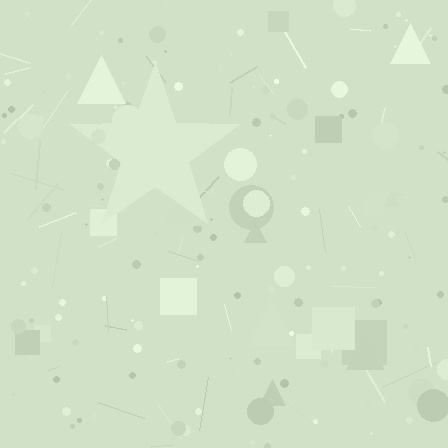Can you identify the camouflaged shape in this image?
The camouflaged shape is a star.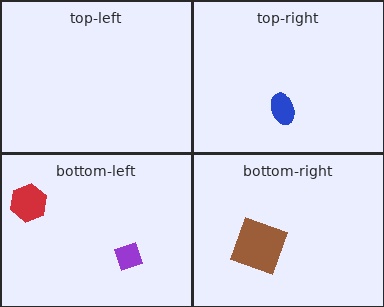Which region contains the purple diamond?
The bottom-left region.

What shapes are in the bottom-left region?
The purple diamond, the red hexagon.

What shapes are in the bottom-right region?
The brown square.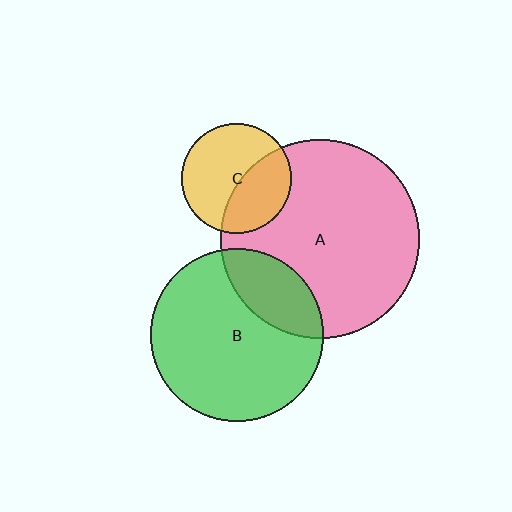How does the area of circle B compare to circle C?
Approximately 2.5 times.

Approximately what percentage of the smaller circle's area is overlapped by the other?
Approximately 40%.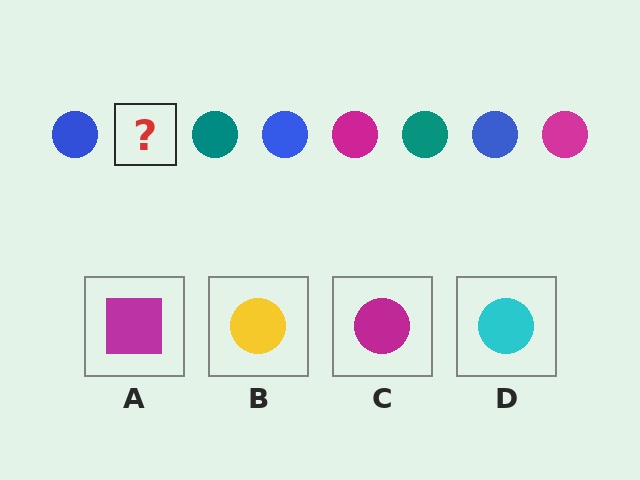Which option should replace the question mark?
Option C.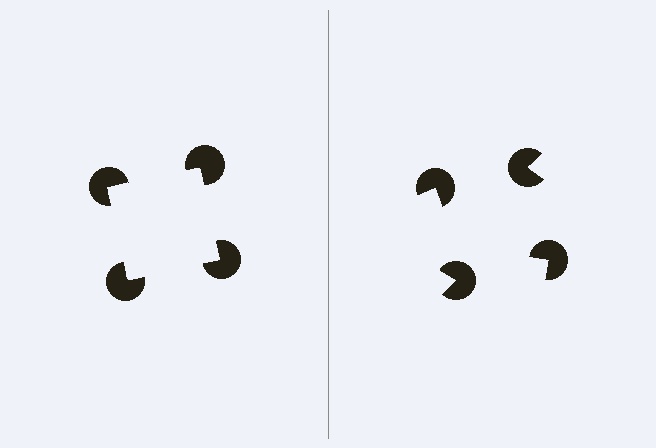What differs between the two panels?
The pac-man discs are positioned identically on both sides; only the wedge orientations differ. On the left they align to a square; on the right they are misaligned.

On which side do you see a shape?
An illusory square appears on the left side. On the right side the wedge cuts are rotated, so no coherent shape forms.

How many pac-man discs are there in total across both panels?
8 — 4 on each side.